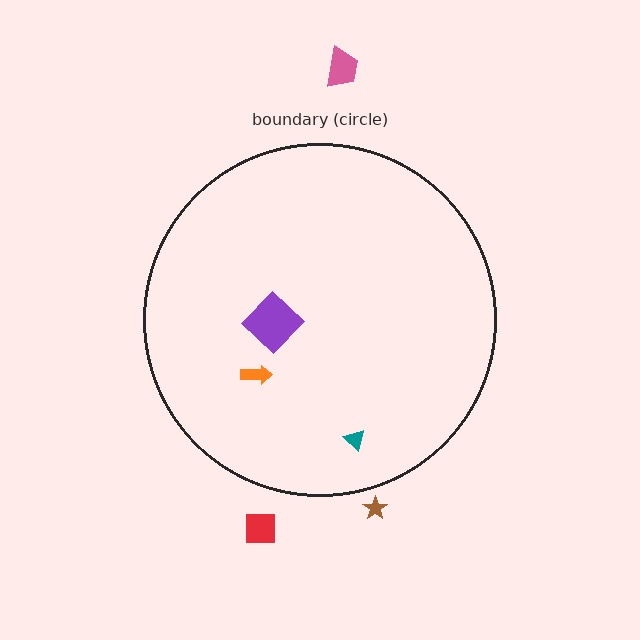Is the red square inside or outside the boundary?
Outside.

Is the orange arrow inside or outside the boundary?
Inside.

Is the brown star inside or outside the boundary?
Outside.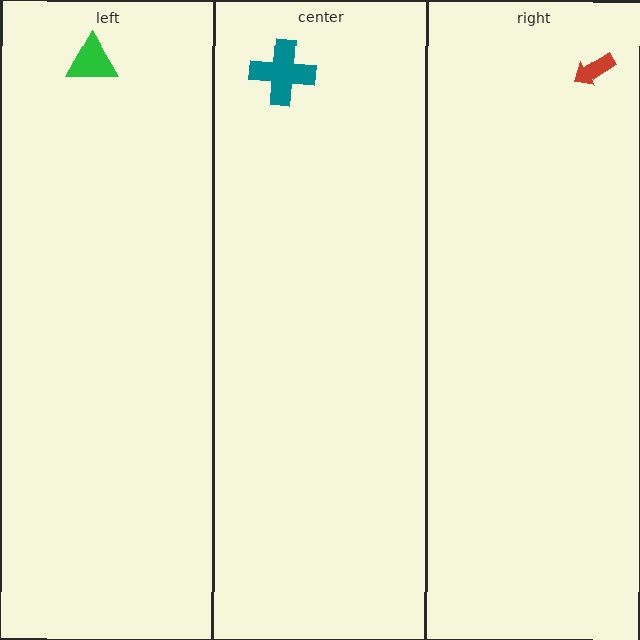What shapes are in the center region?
The teal cross.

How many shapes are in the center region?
1.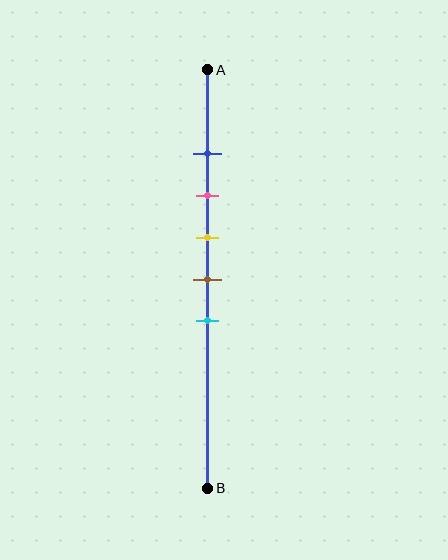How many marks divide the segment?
There are 5 marks dividing the segment.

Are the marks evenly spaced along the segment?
Yes, the marks are approximately evenly spaced.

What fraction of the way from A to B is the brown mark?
The brown mark is approximately 50% (0.5) of the way from A to B.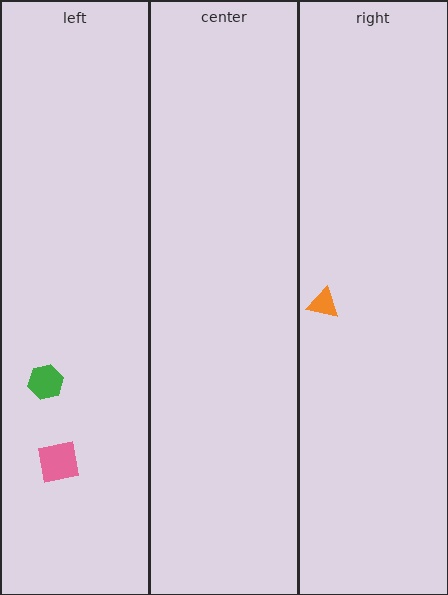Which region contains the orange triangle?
The right region.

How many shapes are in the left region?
2.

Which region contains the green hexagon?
The left region.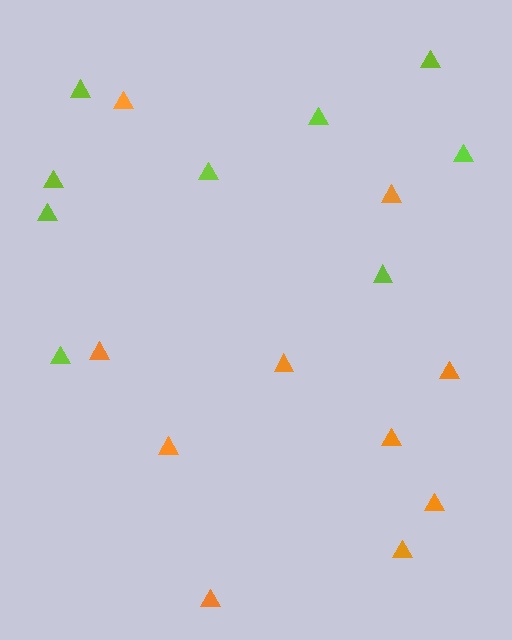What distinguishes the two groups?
There are 2 groups: one group of orange triangles (10) and one group of lime triangles (9).